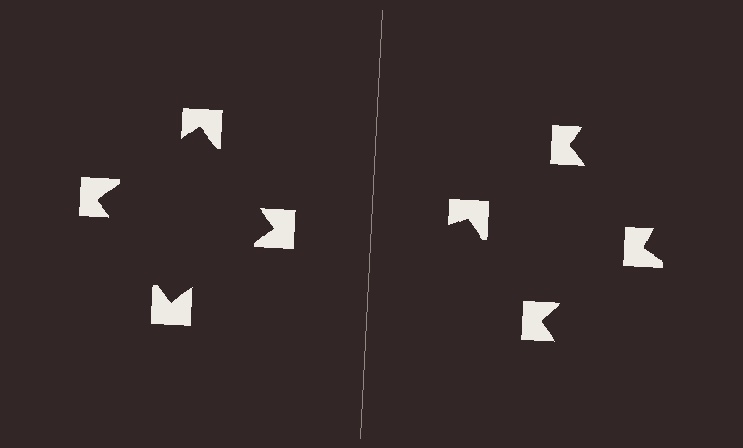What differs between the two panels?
The notched squares are positioned identically on both sides; only the wedge orientations differ. On the left they align to a square; on the right they are misaligned.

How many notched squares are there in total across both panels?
8 — 4 on each side.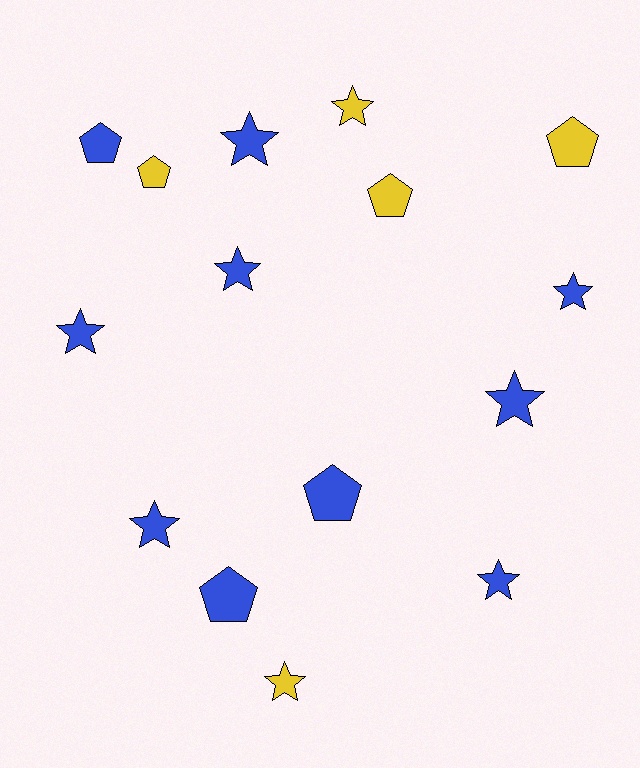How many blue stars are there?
There are 7 blue stars.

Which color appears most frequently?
Blue, with 10 objects.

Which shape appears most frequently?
Star, with 9 objects.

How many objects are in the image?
There are 15 objects.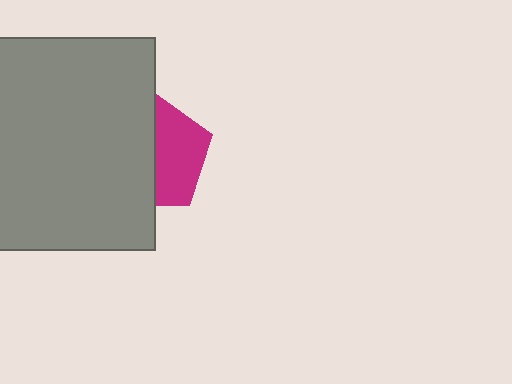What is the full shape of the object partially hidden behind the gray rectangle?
The partially hidden object is a magenta pentagon.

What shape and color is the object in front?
The object in front is a gray rectangle.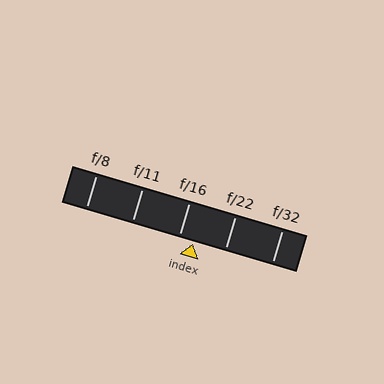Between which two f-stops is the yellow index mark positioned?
The index mark is between f/16 and f/22.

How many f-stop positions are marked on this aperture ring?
There are 5 f-stop positions marked.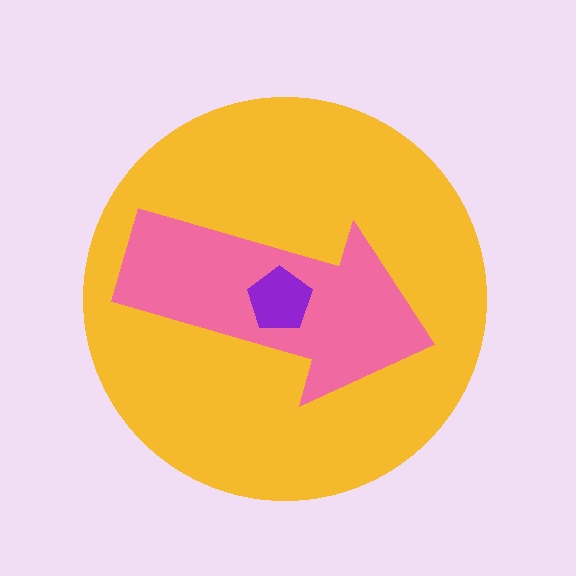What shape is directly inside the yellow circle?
The pink arrow.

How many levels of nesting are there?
3.